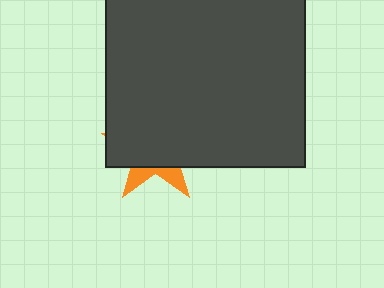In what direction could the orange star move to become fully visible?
The orange star could move down. That would shift it out from behind the dark gray square entirely.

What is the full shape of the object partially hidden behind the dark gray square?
The partially hidden object is an orange star.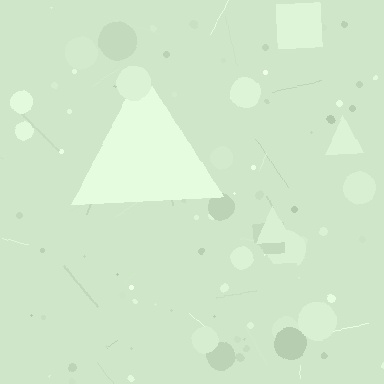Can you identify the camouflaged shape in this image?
The camouflaged shape is a triangle.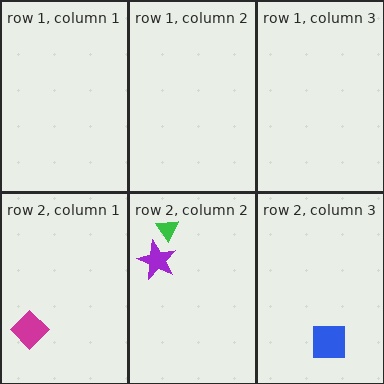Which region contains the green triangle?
The row 2, column 2 region.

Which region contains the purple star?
The row 2, column 2 region.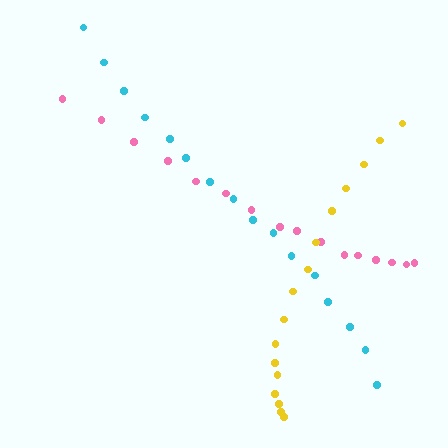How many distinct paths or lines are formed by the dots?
There are 3 distinct paths.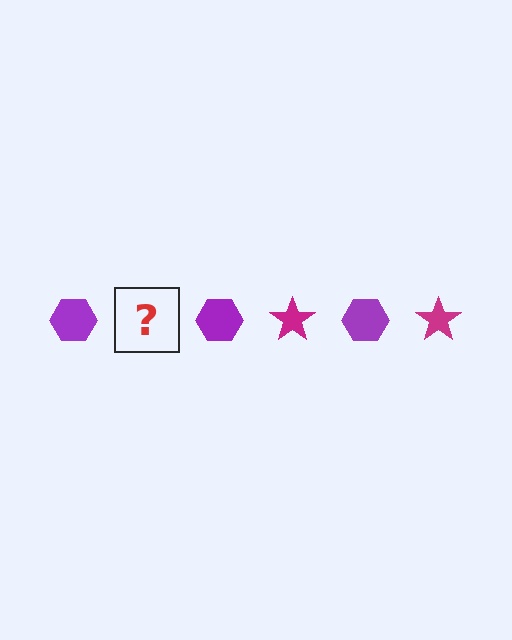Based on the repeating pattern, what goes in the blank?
The blank should be a magenta star.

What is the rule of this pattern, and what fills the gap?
The rule is that the pattern alternates between purple hexagon and magenta star. The gap should be filled with a magenta star.